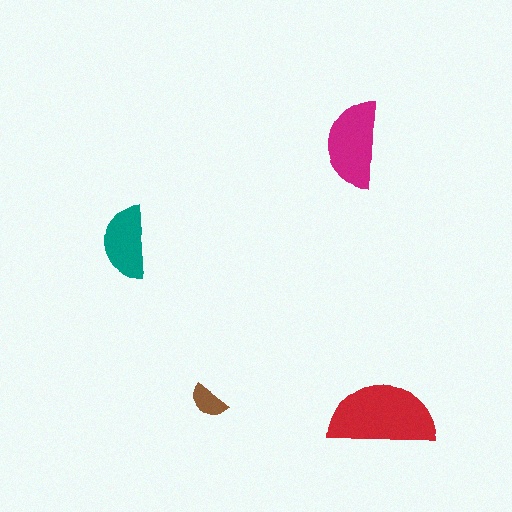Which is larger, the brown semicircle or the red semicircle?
The red one.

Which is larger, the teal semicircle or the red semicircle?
The red one.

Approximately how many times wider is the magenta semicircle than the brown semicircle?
About 2 times wider.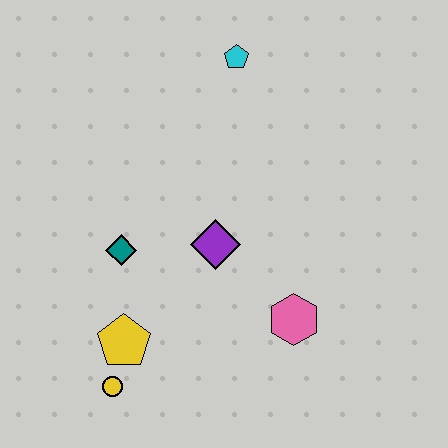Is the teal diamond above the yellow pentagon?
Yes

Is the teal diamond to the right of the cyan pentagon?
No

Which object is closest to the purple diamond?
The teal diamond is closest to the purple diamond.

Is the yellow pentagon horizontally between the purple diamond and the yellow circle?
Yes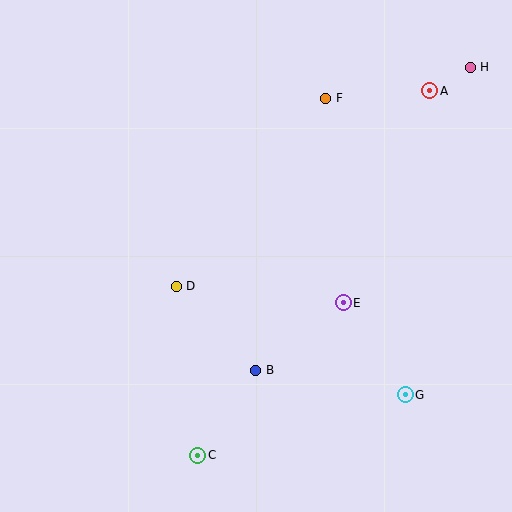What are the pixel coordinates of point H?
Point H is at (470, 67).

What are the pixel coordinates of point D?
Point D is at (176, 286).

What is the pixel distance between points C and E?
The distance between C and E is 211 pixels.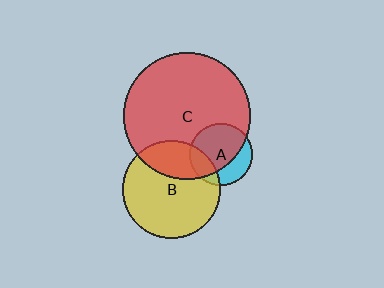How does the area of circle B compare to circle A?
Approximately 2.4 times.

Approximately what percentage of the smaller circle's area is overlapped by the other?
Approximately 20%.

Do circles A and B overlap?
Yes.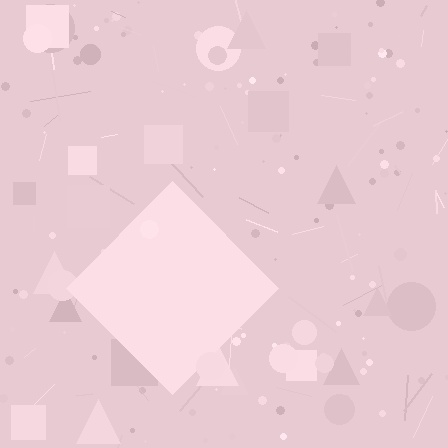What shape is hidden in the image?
A diamond is hidden in the image.